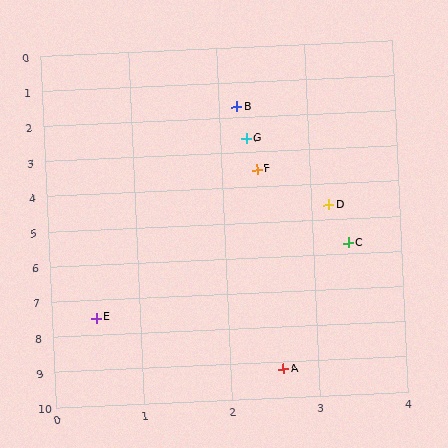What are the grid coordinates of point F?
Point F is at approximately (2.4, 3.5).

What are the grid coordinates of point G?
Point G is at approximately (2.3, 2.6).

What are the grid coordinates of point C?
Point C is at approximately (3.4, 5.7).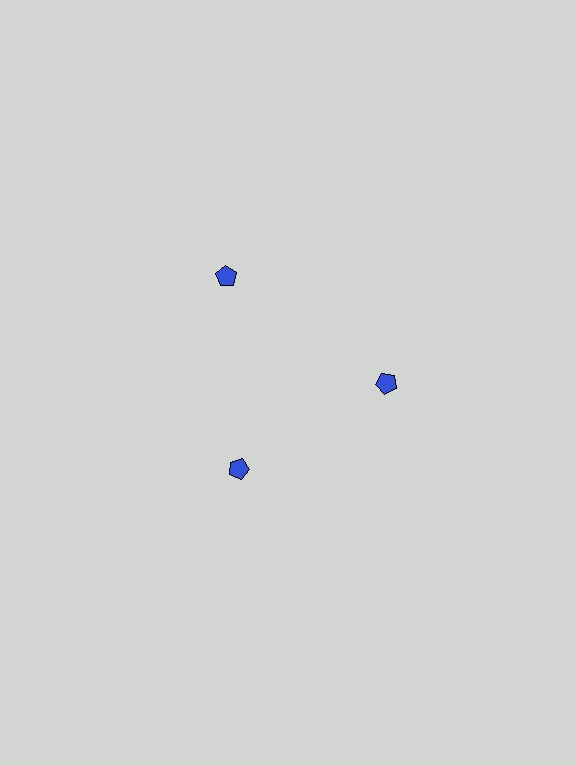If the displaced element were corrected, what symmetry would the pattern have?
It would have 3-fold rotational symmetry — the pattern would map onto itself every 120 degrees.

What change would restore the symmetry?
The symmetry would be restored by moving it inward, back onto the ring so that all 3 pentagons sit at equal angles and equal distance from the center.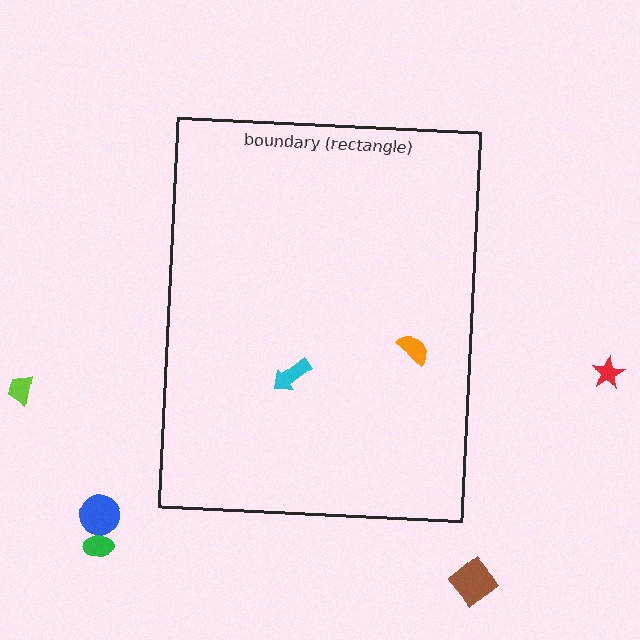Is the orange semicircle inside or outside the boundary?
Inside.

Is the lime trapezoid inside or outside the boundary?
Outside.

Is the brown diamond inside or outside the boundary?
Outside.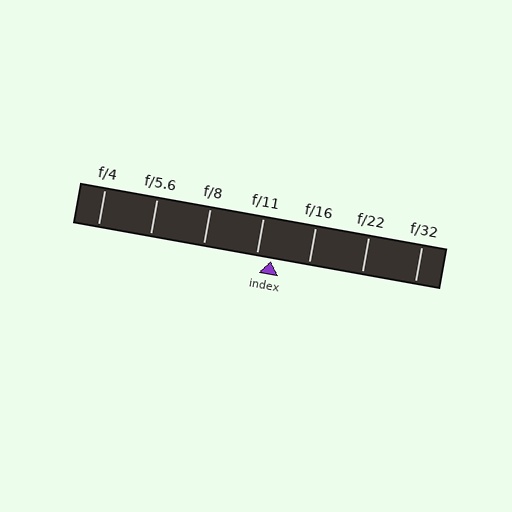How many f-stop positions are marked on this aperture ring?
There are 7 f-stop positions marked.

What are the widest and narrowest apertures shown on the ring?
The widest aperture shown is f/4 and the narrowest is f/32.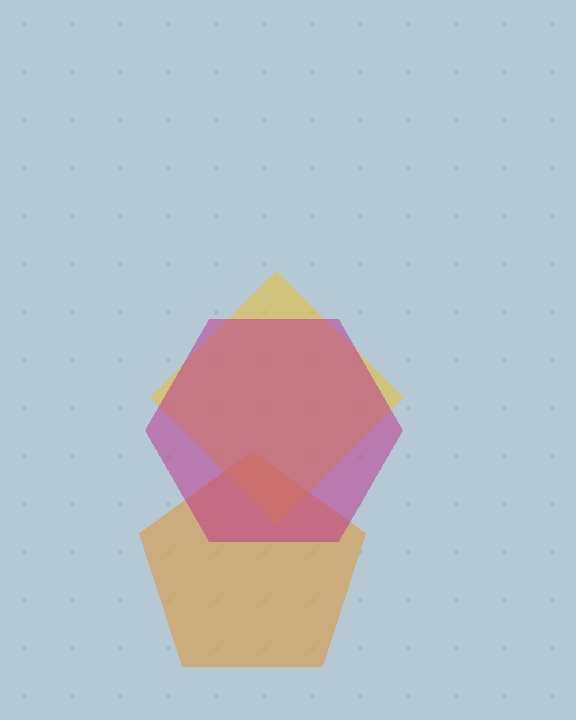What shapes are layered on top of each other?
The layered shapes are: an orange pentagon, a yellow diamond, a magenta hexagon.